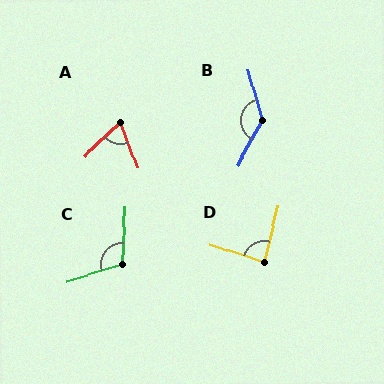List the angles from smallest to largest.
A (66°), D (86°), C (110°), B (136°).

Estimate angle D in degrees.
Approximately 86 degrees.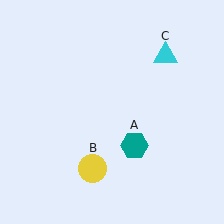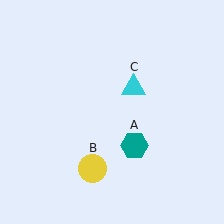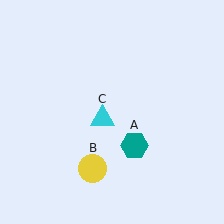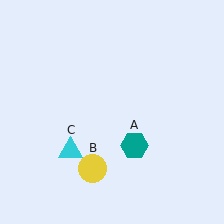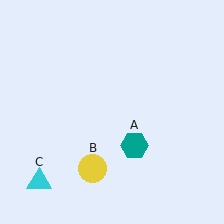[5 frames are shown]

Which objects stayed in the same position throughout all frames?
Teal hexagon (object A) and yellow circle (object B) remained stationary.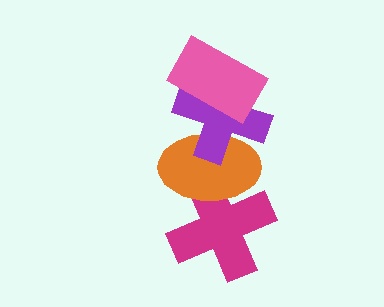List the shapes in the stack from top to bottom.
From top to bottom: the pink rectangle, the purple cross, the orange ellipse, the magenta cross.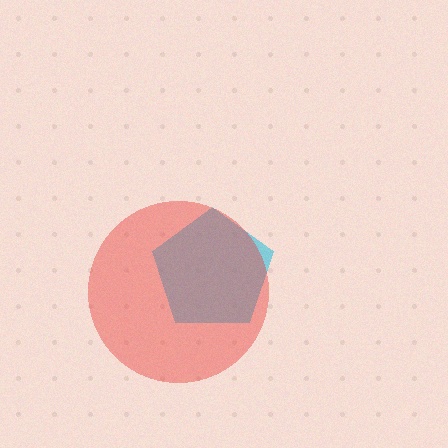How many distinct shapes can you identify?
There are 2 distinct shapes: a cyan pentagon, a red circle.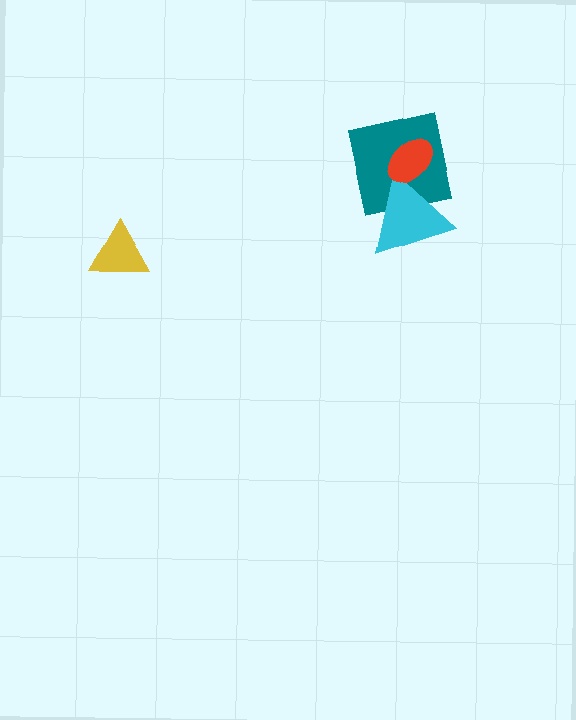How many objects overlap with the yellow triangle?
0 objects overlap with the yellow triangle.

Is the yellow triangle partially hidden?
No, no other shape covers it.